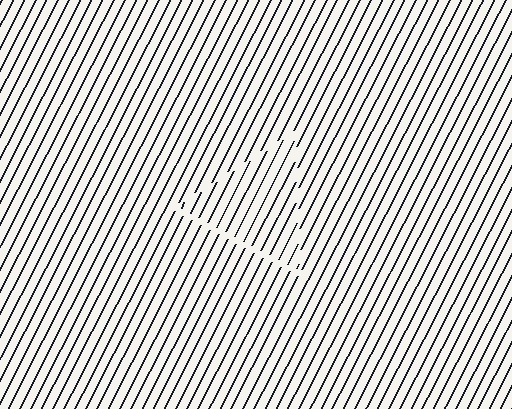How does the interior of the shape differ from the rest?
The interior of the shape contains the same grating, shifted by half a period — the contour is defined by the phase discontinuity where line-ends from the inner and outer gratings abut.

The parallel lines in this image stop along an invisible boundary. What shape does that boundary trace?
An illusory triangle. The interior of the shape contains the same grating, shifted by half a period — the contour is defined by the phase discontinuity where line-ends from the inner and outer gratings abut.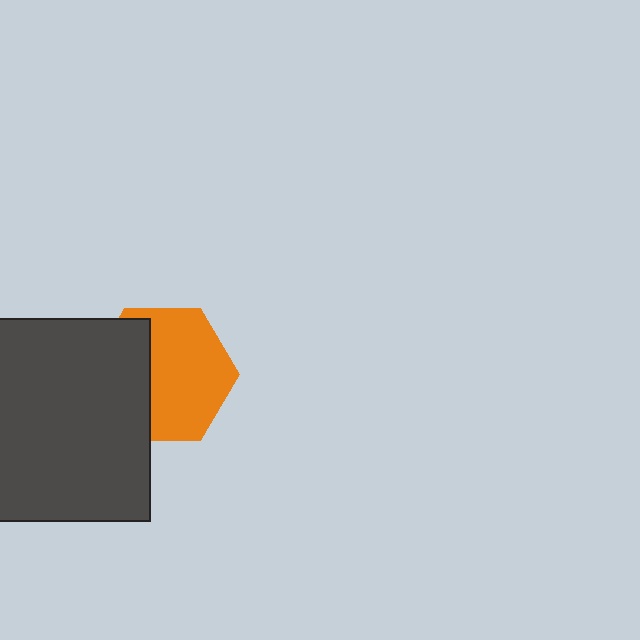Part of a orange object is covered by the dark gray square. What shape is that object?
It is a hexagon.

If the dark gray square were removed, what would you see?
You would see the complete orange hexagon.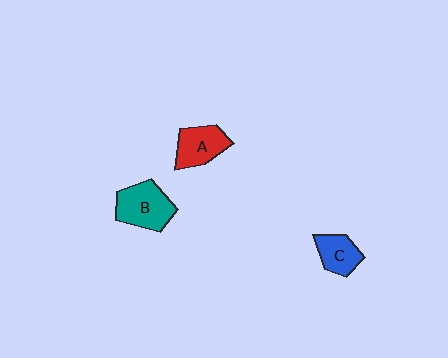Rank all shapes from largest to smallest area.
From largest to smallest: B (teal), A (red), C (blue).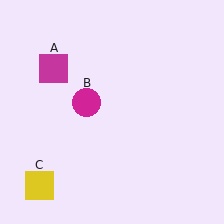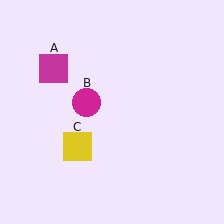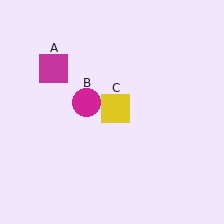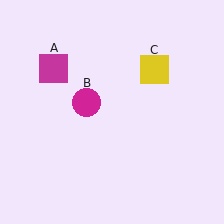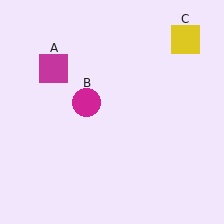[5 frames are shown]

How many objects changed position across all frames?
1 object changed position: yellow square (object C).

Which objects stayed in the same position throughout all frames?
Magenta square (object A) and magenta circle (object B) remained stationary.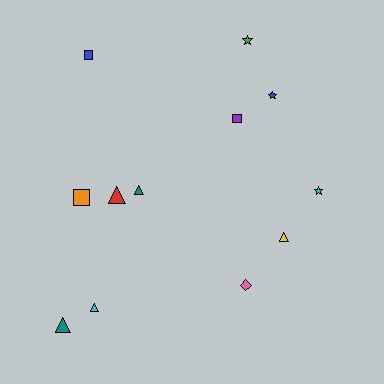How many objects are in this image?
There are 12 objects.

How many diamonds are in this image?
There is 1 diamond.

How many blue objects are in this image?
There are 2 blue objects.